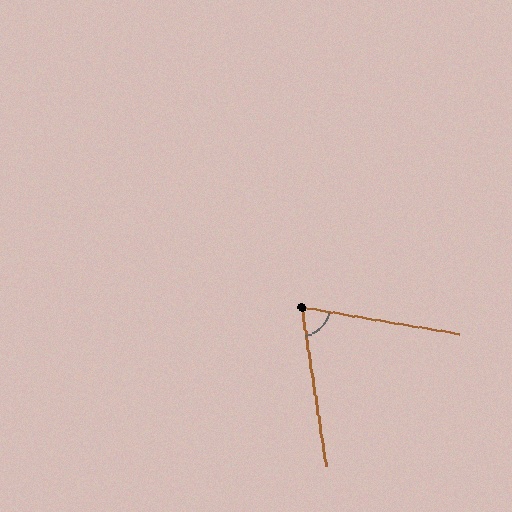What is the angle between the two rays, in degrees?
Approximately 72 degrees.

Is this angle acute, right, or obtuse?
It is acute.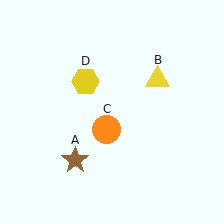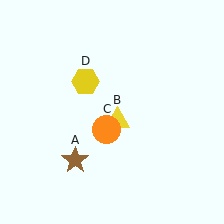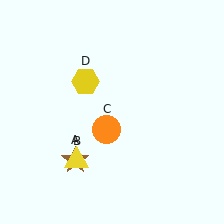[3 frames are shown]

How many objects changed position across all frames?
1 object changed position: yellow triangle (object B).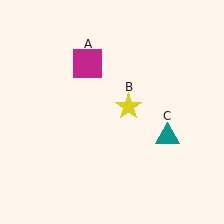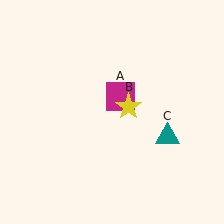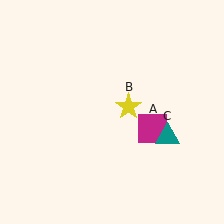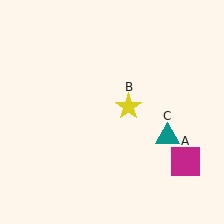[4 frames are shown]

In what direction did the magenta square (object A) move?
The magenta square (object A) moved down and to the right.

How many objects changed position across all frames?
1 object changed position: magenta square (object A).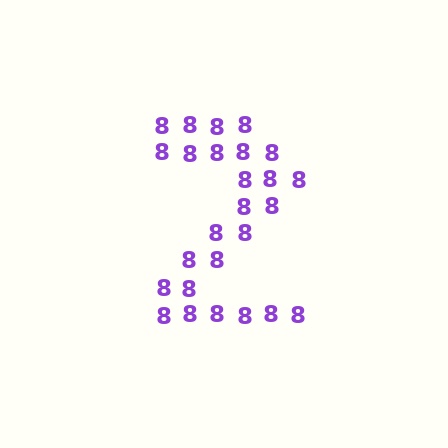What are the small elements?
The small elements are digit 8's.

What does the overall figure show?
The overall figure shows the digit 2.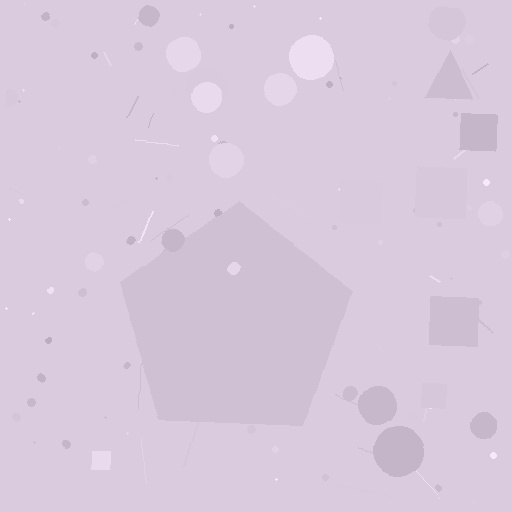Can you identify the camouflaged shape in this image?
The camouflaged shape is a pentagon.